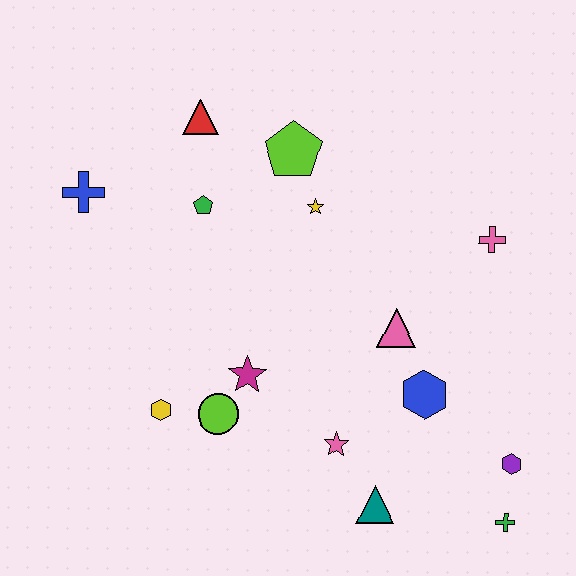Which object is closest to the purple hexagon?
The green cross is closest to the purple hexagon.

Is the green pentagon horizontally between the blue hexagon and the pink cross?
No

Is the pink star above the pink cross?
No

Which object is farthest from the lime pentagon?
The green cross is farthest from the lime pentagon.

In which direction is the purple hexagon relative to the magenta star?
The purple hexagon is to the right of the magenta star.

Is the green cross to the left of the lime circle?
No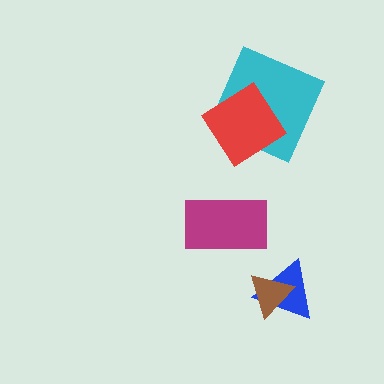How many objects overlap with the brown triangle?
1 object overlaps with the brown triangle.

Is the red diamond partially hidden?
No, no other shape covers it.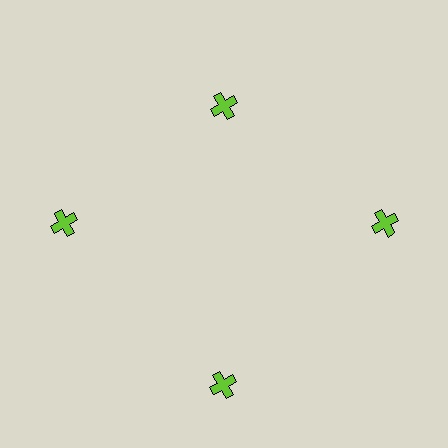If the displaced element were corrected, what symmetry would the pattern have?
It would have 4-fold rotational symmetry — the pattern would map onto itself every 90 degrees.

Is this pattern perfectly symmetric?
No. The 4 lime crosses are arranged in a ring, but one element near the 12 o'clock position is pulled inward toward the center, breaking the 4-fold rotational symmetry.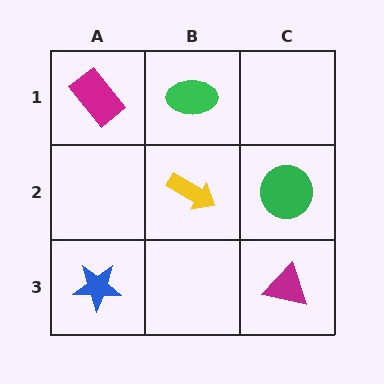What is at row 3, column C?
A magenta triangle.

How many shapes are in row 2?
2 shapes.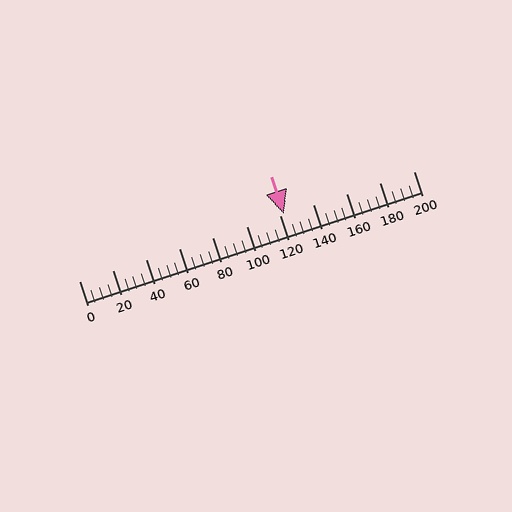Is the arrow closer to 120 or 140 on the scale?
The arrow is closer to 120.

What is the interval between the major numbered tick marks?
The major tick marks are spaced 20 units apart.